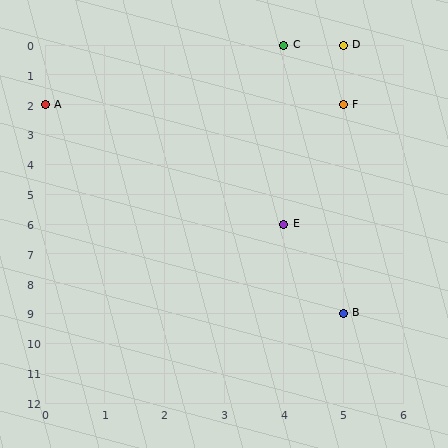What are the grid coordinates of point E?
Point E is at grid coordinates (4, 6).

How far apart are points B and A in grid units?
Points B and A are 5 columns and 7 rows apart (about 8.6 grid units diagonally).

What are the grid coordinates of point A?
Point A is at grid coordinates (0, 2).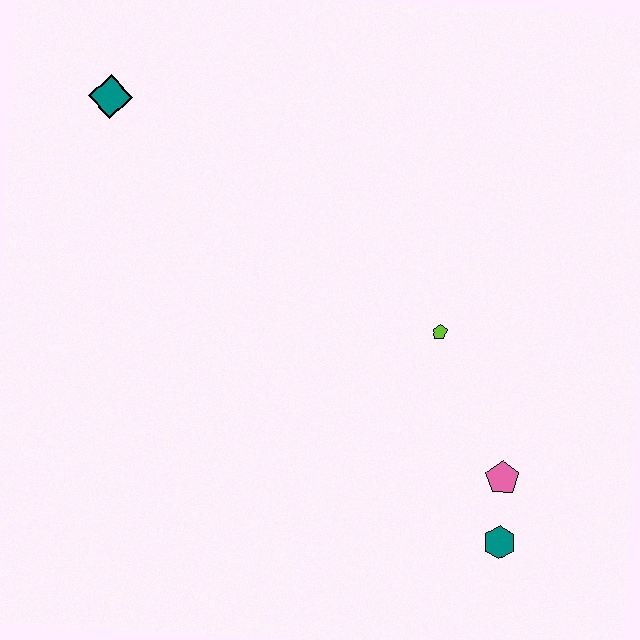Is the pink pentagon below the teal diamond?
Yes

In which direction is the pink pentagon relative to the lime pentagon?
The pink pentagon is below the lime pentagon.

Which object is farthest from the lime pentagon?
The teal diamond is farthest from the lime pentagon.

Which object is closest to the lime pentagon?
The pink pentagon is closest to the lime pentagon.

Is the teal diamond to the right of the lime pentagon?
No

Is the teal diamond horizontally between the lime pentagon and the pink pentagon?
No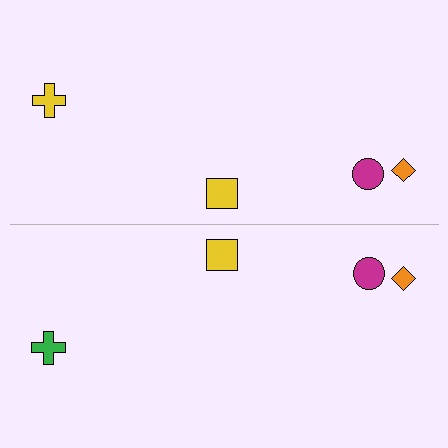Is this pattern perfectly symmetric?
No, the pattern is not perfectly symmetric. The green cross on the bottom side breaks the symmetry — its mirror counterpart is yellow.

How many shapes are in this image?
There are 8 shapes in this image.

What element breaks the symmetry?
The green cross on the bottom side breaks the symmetry — its mirror counterpart is yellow.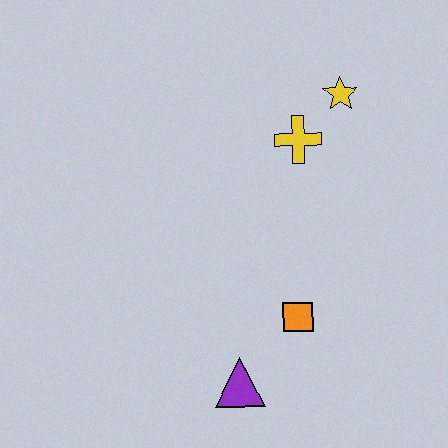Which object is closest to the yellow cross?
The yellow star is closest to the yellow cross.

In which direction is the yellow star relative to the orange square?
The yellow star is above the orange square.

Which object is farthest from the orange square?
The yellow star is farthest from the orange square.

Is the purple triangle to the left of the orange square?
Yes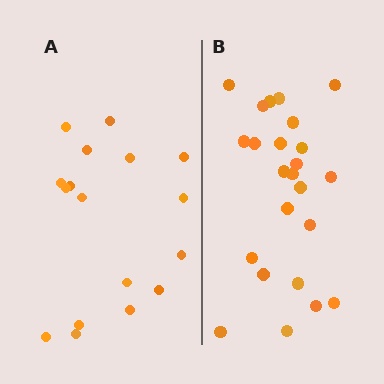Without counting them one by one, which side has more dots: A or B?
Region B (the right region) has more dots.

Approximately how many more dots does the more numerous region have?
Region B has roughly 8 or so more dots than region A.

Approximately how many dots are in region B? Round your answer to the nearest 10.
About 20 dots. (The exact count is 24, which rounds to 20.)